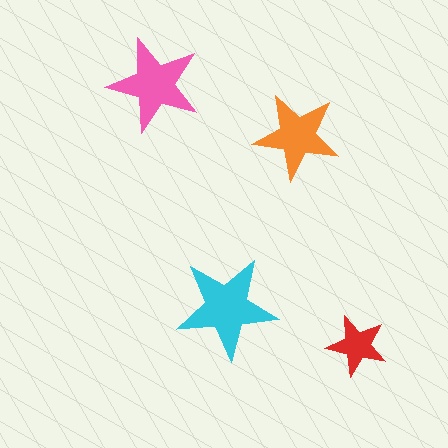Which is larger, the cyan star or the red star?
The cyan one.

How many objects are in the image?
There are 4 objects in the image.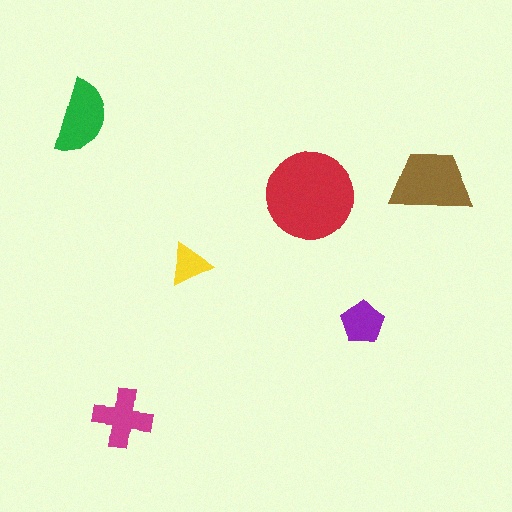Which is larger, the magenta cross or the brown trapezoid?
The brown trapezoid.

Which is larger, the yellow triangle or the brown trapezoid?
The brown trapezoid.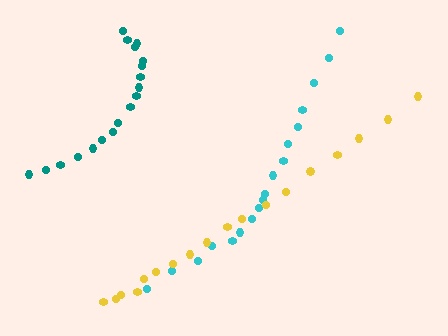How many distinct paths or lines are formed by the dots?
There are 3 distinct paths.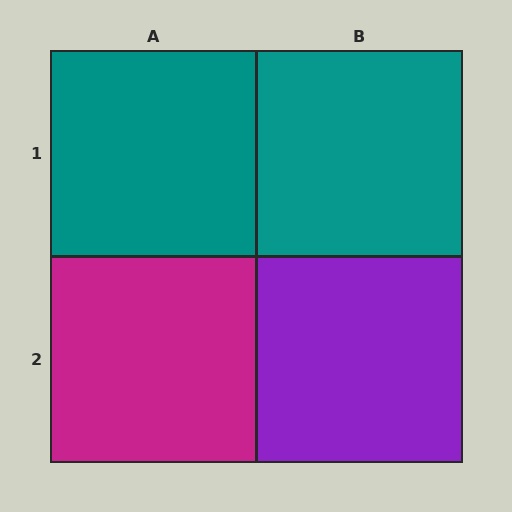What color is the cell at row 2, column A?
Magenta.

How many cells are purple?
1 cell is purple.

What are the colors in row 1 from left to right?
Teal, teal.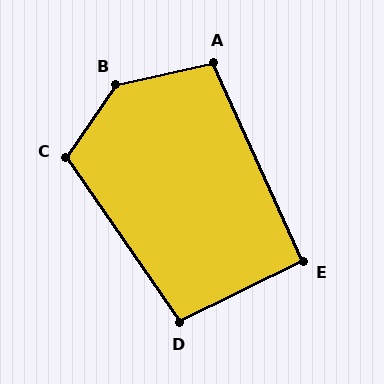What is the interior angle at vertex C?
Approximately 110 degrees (obtuse).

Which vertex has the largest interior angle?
B, at approximately 138 degrees.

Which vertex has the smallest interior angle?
E, at approximately 92 degrees.